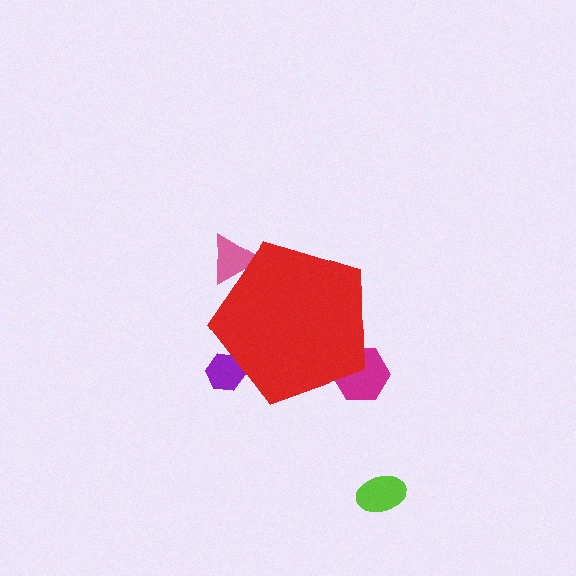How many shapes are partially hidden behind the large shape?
3 shapes are partially hidden.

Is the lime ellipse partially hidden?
No, the lime ellipse is fully visible.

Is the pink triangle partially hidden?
Yes, the pink triangle is partially hidden behind the red pentagon.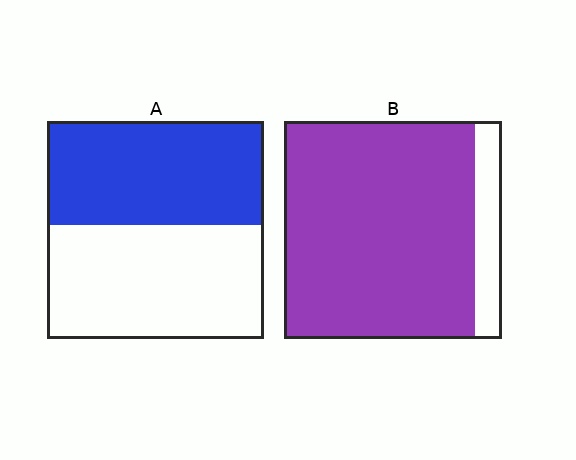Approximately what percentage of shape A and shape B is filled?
A is approximately 50% and B is approximately 90%.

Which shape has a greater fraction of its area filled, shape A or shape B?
Shape B.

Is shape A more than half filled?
Roughly half.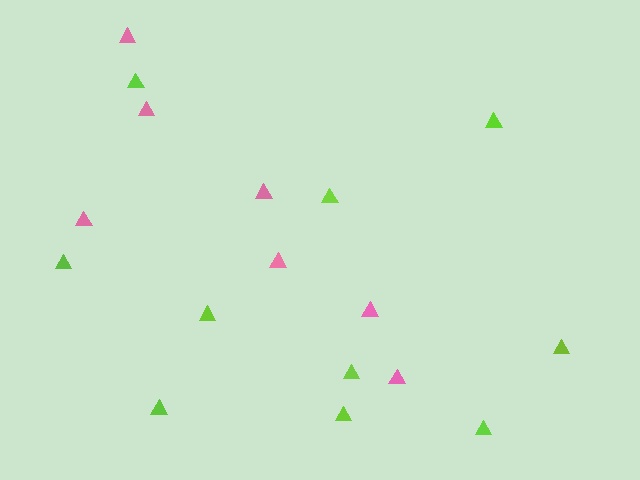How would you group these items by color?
There are 2 groups: one group of lime triangles (10) and one group of pink triangles (7).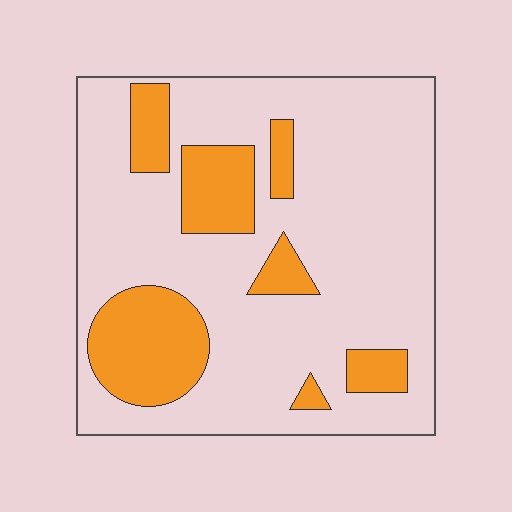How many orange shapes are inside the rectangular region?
7.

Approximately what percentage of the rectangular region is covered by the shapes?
Approximately 25%.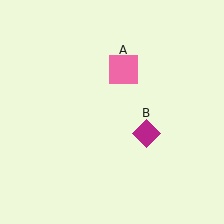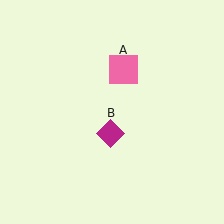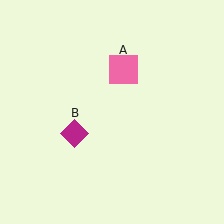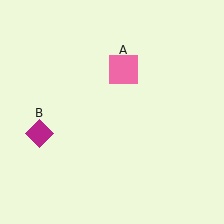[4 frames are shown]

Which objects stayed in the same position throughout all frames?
Pink square (object A) remained stationary.